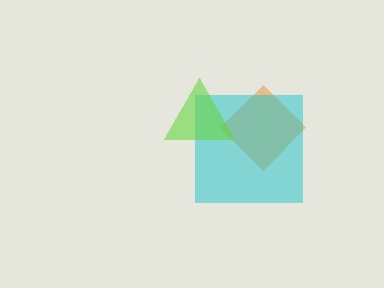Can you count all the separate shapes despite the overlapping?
Yes, there are 3 separate shapes.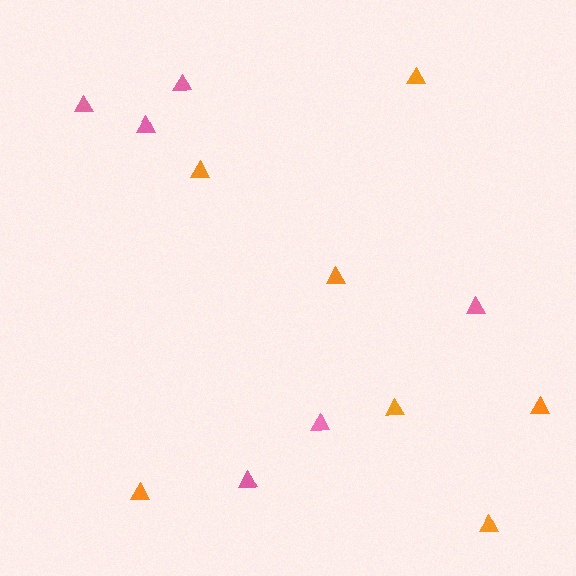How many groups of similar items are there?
There are 2 groups: one group of orange triangles (7) and one group of pink triangles (6).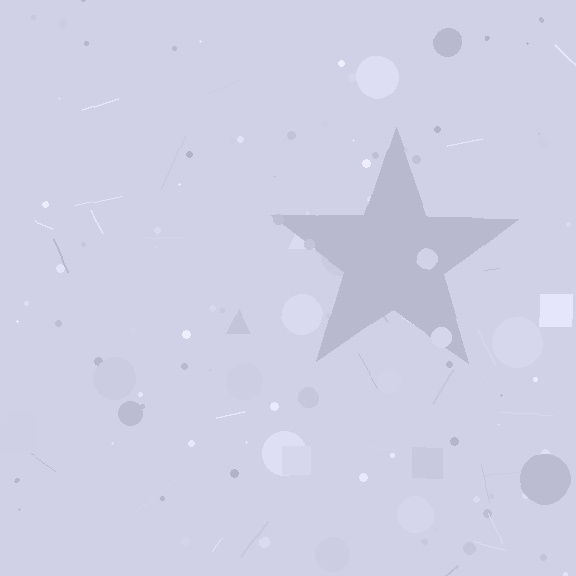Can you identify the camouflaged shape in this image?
The camouflaged shape is a star.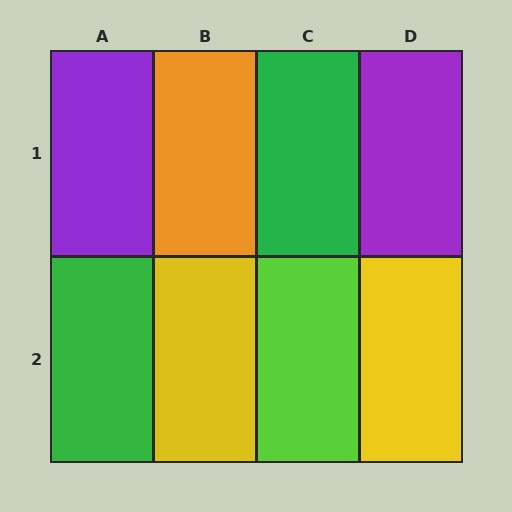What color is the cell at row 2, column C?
Lime.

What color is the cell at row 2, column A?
Green.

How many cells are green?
2 cells are green.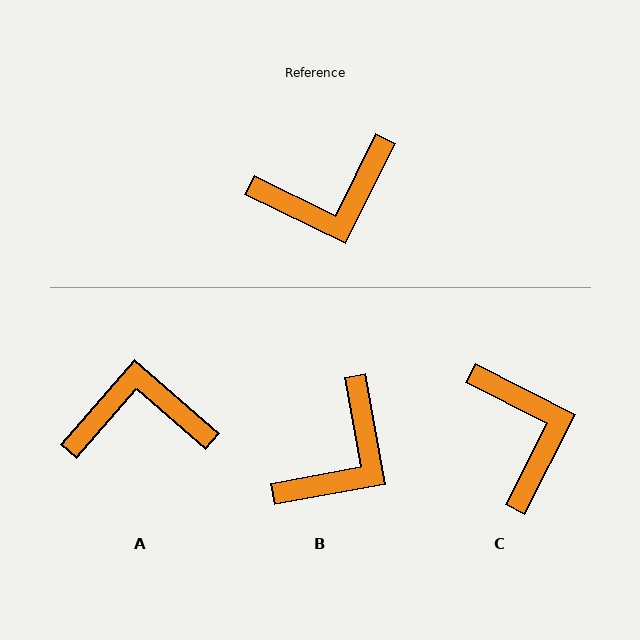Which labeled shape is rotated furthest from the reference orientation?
A, about 165 degrees away.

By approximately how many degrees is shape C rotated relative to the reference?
Approximately 89 degrees counter-clockwise.